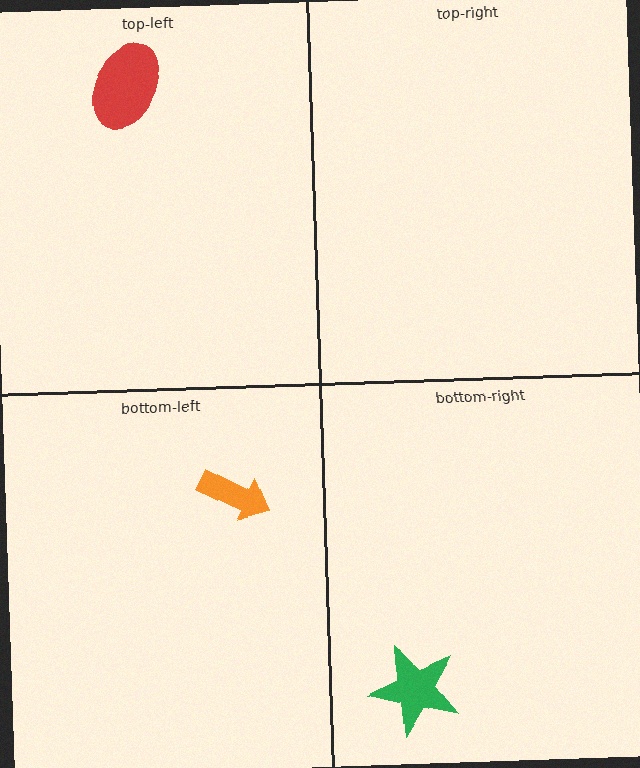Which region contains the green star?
The bottom-right region.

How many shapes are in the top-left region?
1.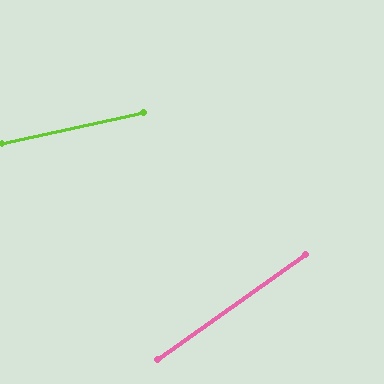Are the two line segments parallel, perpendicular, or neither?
Neither parallel nor perpendicular — they differ by about 23°.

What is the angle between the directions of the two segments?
Approximately 23 degrees.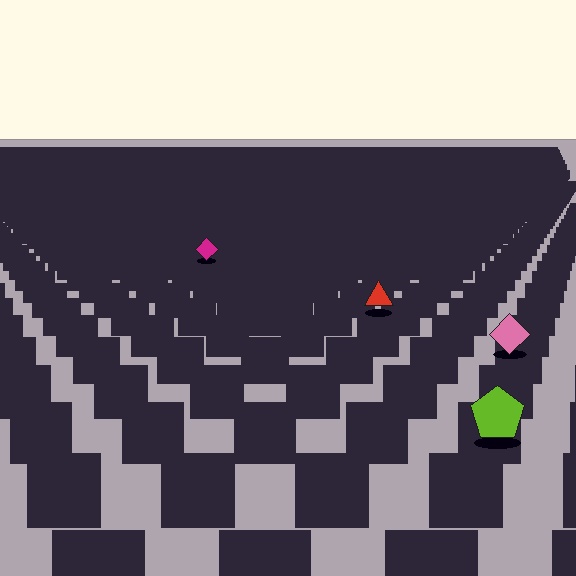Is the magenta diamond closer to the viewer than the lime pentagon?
No. The lime pentagon is closer — you can tell from the texture gradient: the ground texture is coarser near it.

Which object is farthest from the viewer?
The magenta diamond is farthest from the viewer. It appears smaller and the ground texture around it is denser.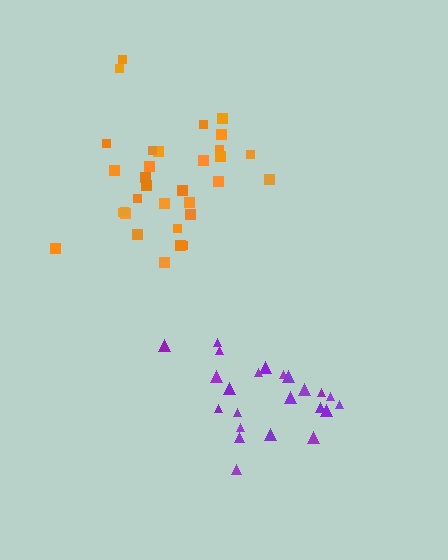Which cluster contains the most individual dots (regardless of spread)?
Orange (32).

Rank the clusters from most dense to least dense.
purple, orange.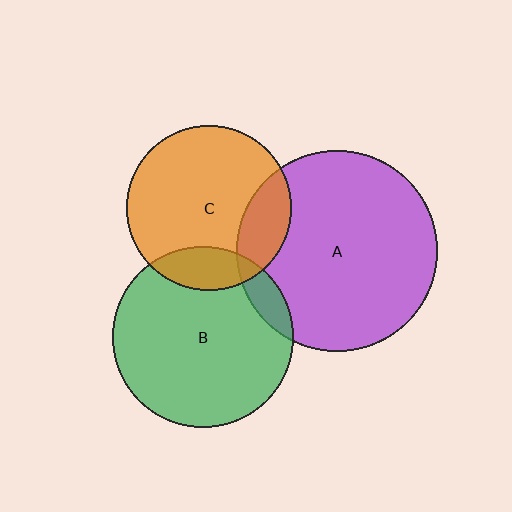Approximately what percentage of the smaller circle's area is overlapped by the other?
Approximately 20%.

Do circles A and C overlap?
Yes.